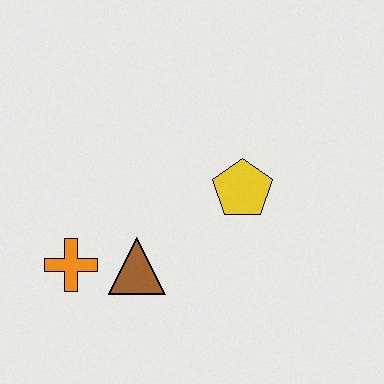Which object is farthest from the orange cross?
The yellow pentagon is farthest from the orange cross.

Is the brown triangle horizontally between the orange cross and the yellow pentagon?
Yes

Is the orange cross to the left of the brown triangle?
Yes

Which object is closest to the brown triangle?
The orange cross is closest to the brown triangle.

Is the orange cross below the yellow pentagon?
Yes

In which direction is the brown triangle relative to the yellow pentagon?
The brown triangle is to the left of the yellow pentagon.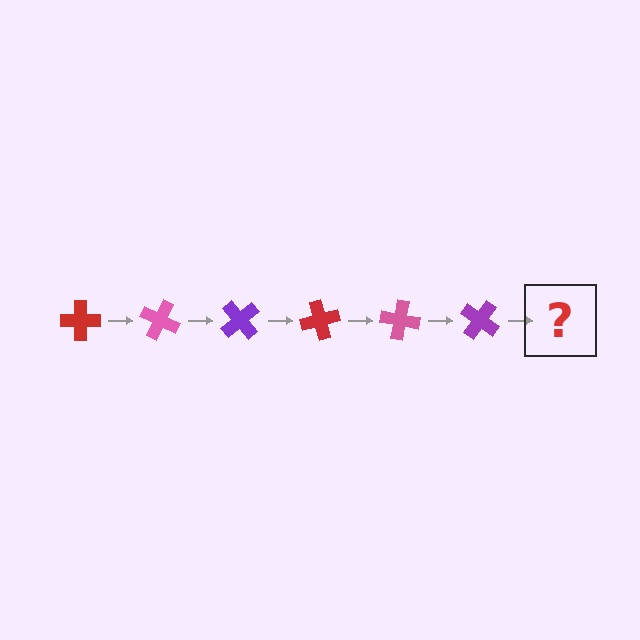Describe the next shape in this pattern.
It should be a red cross, rotated 150 degrees from the start.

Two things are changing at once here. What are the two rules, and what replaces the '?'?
The two rules are that it rotates 25 degrees each step and the color cycles through red, pink, and purple. The '?' should be a red cross, rotated 150 degrees from the start.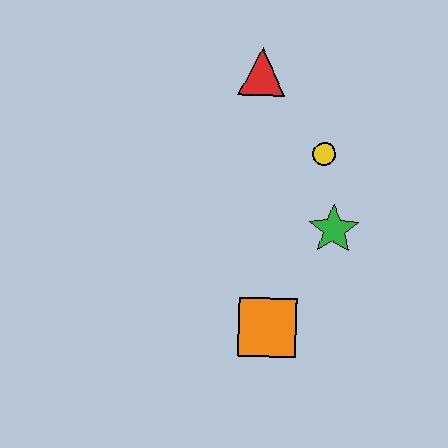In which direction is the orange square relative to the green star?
The orange square is below the green star.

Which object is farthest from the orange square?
The red triangle is farthest from the orange square.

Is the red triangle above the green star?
Yes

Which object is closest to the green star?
The yellow circle is closest to the green star.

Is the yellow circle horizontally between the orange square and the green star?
Yes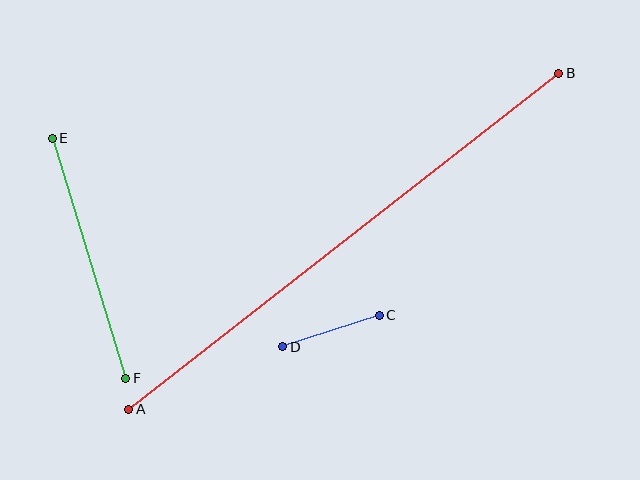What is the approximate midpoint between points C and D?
The midpoint is at approximately (331, 331) pixels.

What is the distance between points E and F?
The distance is approximately 251 pixels.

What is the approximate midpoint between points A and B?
The midpoint is at approximately (344, 241) pixels.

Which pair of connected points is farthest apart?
Points A and B are farthest apart.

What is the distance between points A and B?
The distance is approximately 545 pixels.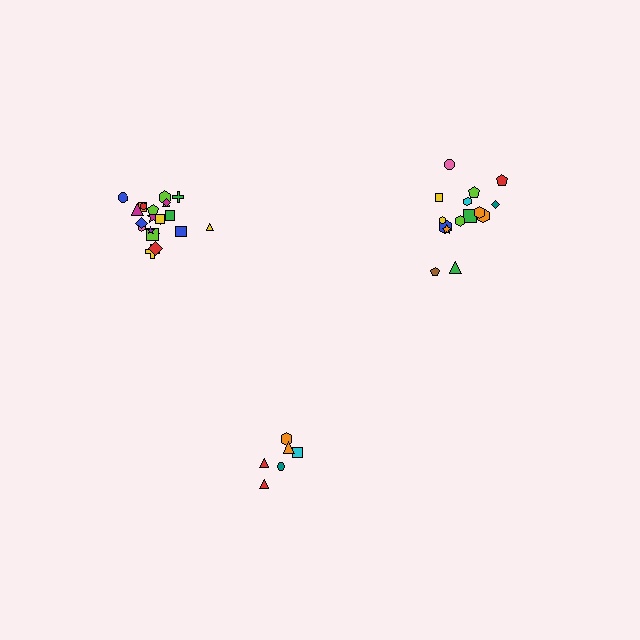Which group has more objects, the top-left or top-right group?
The top-left group.